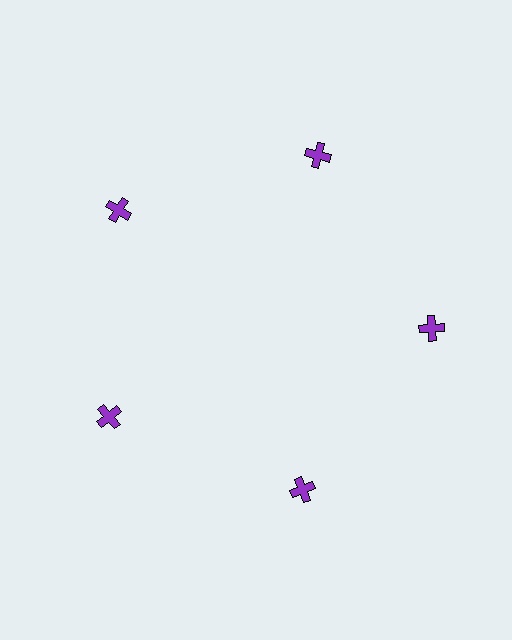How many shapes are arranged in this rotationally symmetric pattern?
There are 5 shapes, arranged in 5 groups of 1.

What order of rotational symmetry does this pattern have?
This pattern has 5-fold rotational symmetry.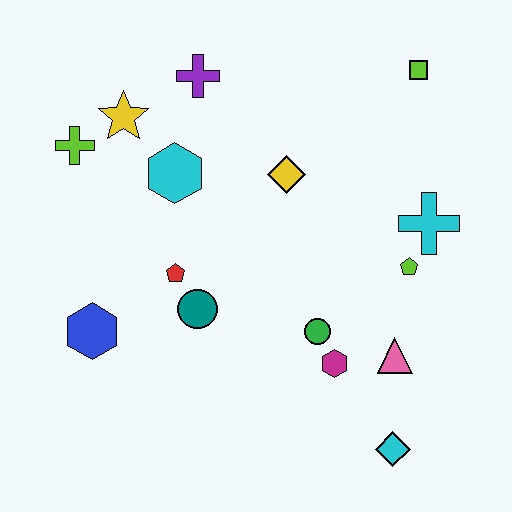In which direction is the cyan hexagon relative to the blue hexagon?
The cyan hexagon is above the blue hexagon.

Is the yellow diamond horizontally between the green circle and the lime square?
No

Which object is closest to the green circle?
The magenta hexagon is closest to the green circle.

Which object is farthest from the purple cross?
The cyan diamond is farthest from the purple cross.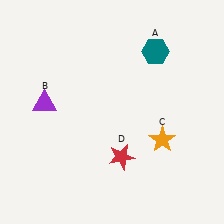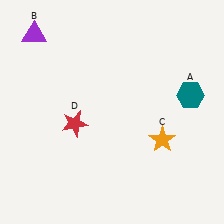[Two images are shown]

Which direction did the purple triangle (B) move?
The purple triangle (B) moved up.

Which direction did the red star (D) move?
The red star (D) moved left.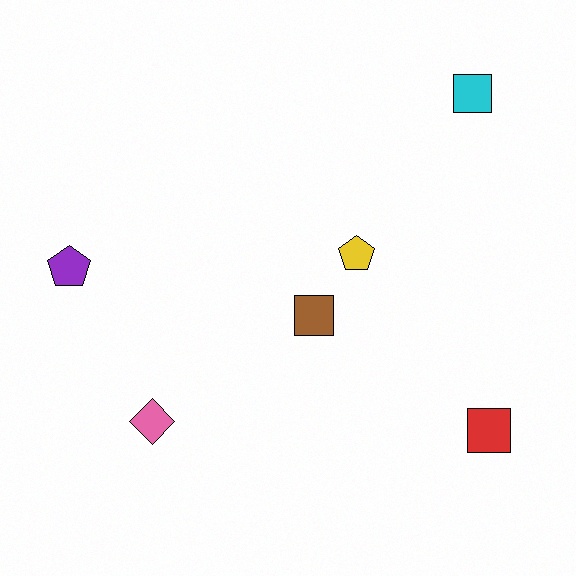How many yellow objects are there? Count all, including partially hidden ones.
There is 1 yellow object.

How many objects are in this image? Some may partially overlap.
There are 6 objects.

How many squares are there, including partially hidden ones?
There are 3 squares.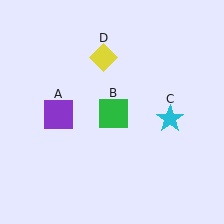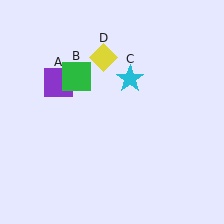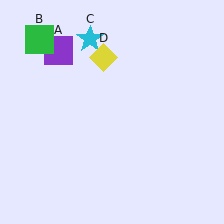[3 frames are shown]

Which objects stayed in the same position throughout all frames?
Yellow diamond (object D) remained stationary.